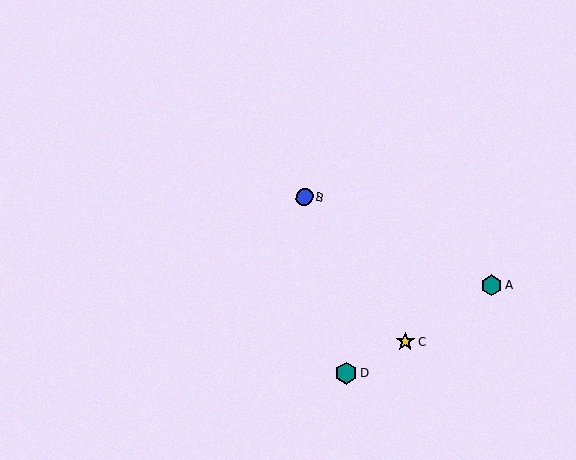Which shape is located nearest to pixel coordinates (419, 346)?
The yellow star (labeled C) at (406, 341) is nearest to that location.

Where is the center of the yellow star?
The center of the yellow star is at (406, 341).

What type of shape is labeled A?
Shape A is a teal hexagon.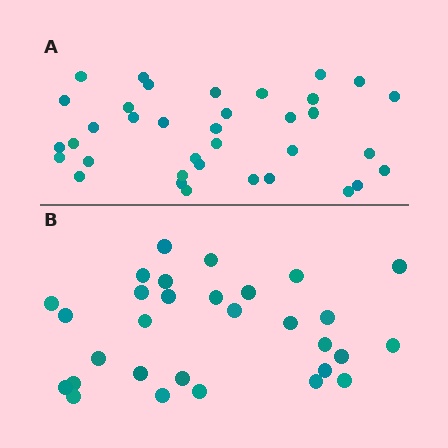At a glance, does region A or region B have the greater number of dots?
Region A (the top region) has more dots.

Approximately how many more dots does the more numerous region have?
Region A has about 6 more dots than region B.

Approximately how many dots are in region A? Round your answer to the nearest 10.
About 40 dots. (The exact count is 36, which rounds to 40.)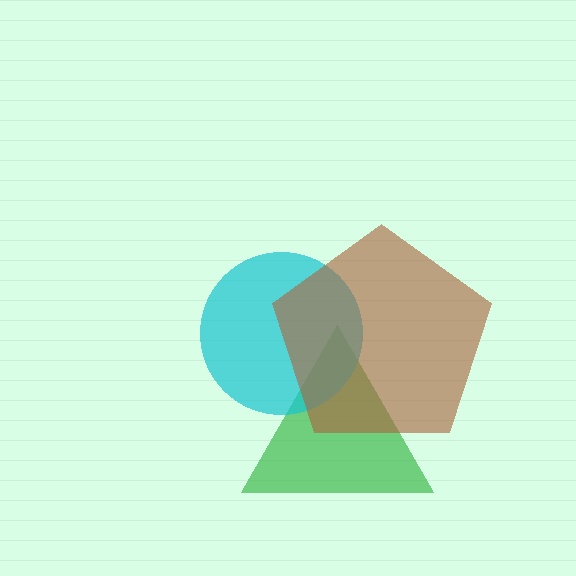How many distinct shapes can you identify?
There are 3 distinct shapes: a green triangle, a cyan circle, a brown pentagon.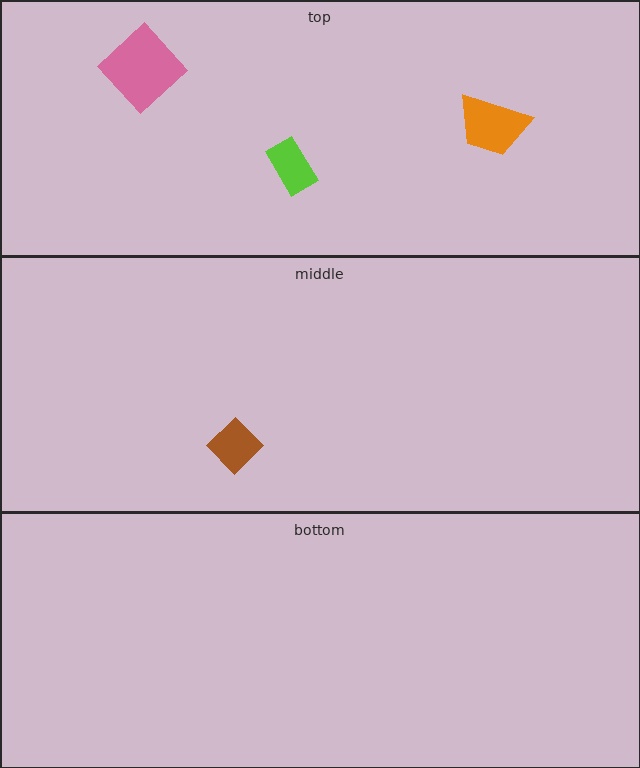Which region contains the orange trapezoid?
The top region.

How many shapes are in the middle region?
1.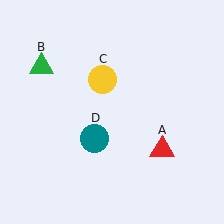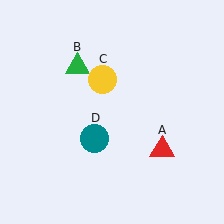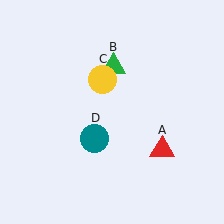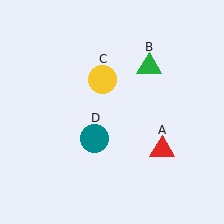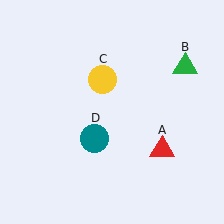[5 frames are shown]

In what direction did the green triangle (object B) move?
The green triangle (object B) moved right.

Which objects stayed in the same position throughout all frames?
Red triangle (object A) and yellow circle (object C) and teal circle (object D) remained stationary.